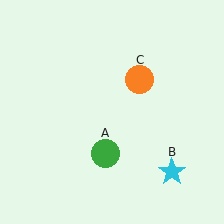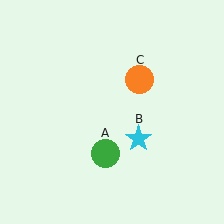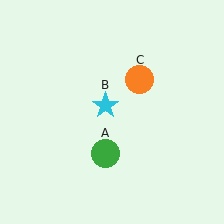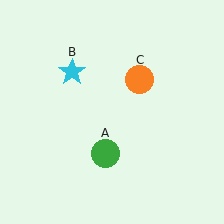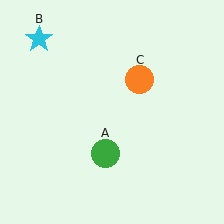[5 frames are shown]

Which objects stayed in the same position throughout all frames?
Green circle (object A) and orange circle (object C) remained stationary.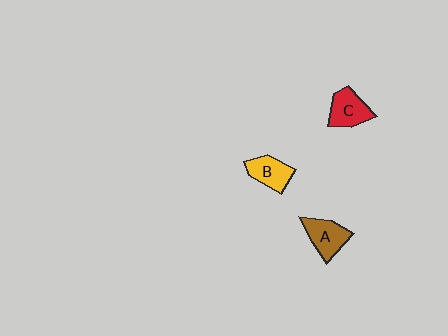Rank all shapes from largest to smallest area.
From largest to smallest: A (brown), C (red), B (yellow).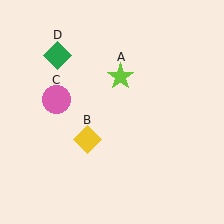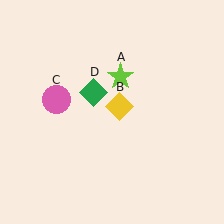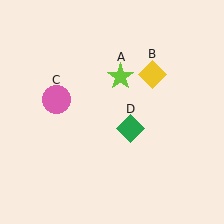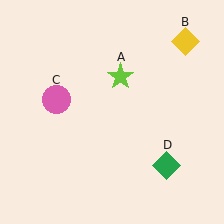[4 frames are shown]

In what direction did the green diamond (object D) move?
The green diamond (object D) moved down and to the right.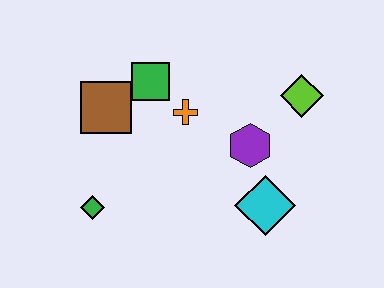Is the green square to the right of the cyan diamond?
No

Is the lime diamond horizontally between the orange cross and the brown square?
No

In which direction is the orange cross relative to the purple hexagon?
The orange cross is to the left of the purple hexagon.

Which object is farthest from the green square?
The cyan diamond is farthest from the green square.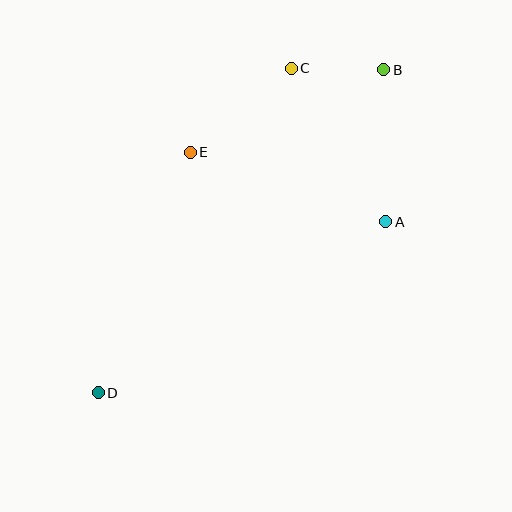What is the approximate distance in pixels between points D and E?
The distance between D and E is approximately 258 pixels.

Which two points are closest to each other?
Points B and C are closest to each other.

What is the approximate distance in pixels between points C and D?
The distance between C and D is approximately 378 pixels.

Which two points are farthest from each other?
Points B and D are farthest from each other.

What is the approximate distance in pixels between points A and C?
The distance between A and C is approximately 180 pixels.